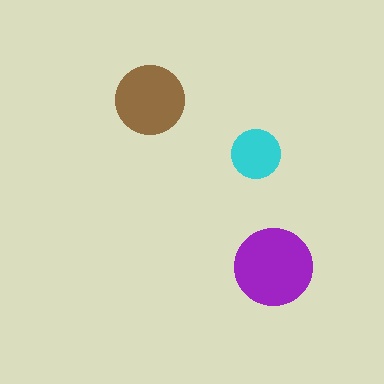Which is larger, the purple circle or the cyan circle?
The purple one.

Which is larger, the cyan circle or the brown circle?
The brown one.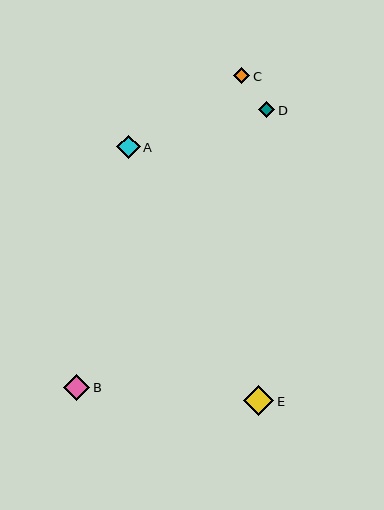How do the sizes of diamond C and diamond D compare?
Diamond C and diamond D are approximately the same size.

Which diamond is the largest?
Diamond E is the largest with a size of approximately 30 pixels.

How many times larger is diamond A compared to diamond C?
Diamond A is approximately 1.5 times the size of diamond C.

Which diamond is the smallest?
Diamond D is the smallest with a size of approximately 16 pixels.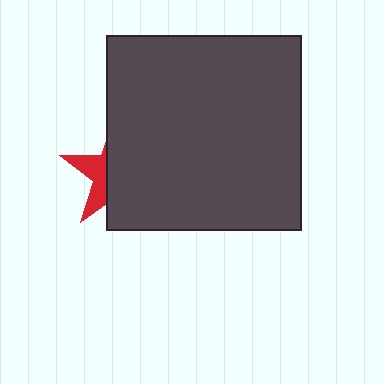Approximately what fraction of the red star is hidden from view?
Roughly 68% of the red star is hidden behind the dark gray square.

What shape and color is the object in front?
The object in front is a dark gray square.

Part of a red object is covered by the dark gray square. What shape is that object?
It is a star.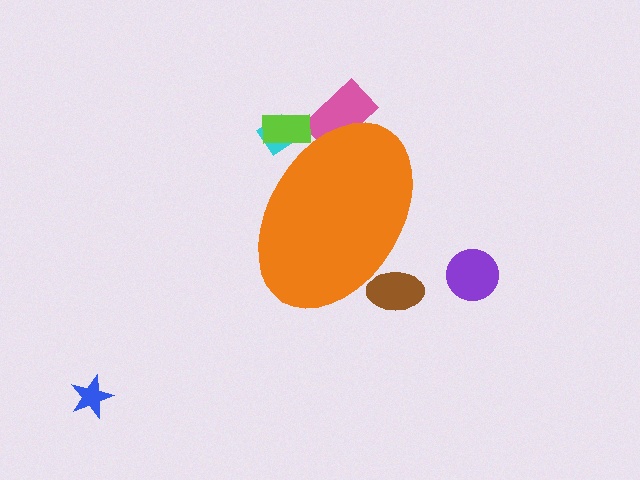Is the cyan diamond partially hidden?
Yes, the cyan diamond is partially hidden behind the orange ellipse.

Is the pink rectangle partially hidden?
Yes, the pink rectangle is partially hidden behind the orange ellipse.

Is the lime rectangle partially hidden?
Yes, the lime rectangle is partially hidden behind the orange ellipse.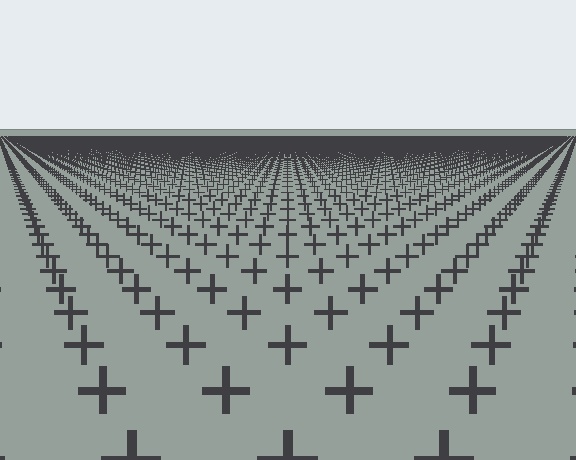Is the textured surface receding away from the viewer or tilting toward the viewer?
The surface is receding away from the viewer. Texture elements get smaller and denser toward the top.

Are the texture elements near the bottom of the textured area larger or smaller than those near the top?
Larger. Near the bottom, elements are closer to the viewer and appear at a bigger on-screen size.